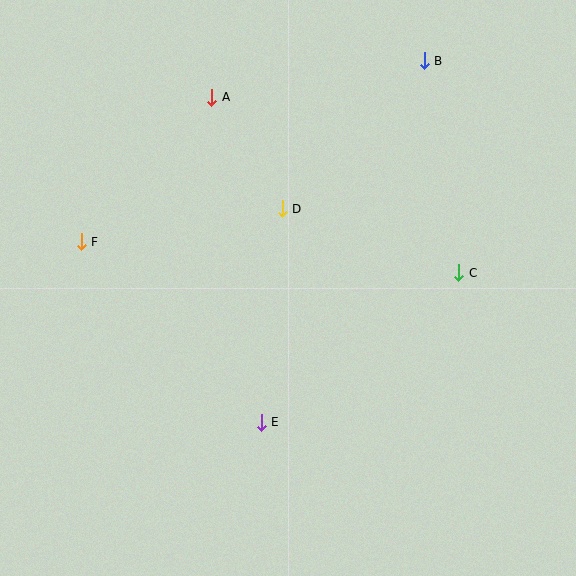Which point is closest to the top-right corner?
Point B is closest to the top-right corner.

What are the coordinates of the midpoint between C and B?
The midpoint between C and B is at (442, 167).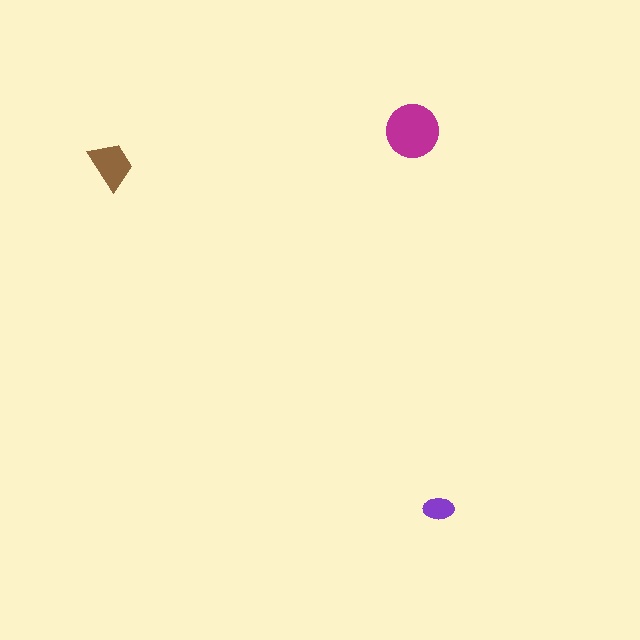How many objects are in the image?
There are 3 objects in the image.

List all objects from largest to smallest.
The magenta circle, the brown trapezoid, the purple ellipse.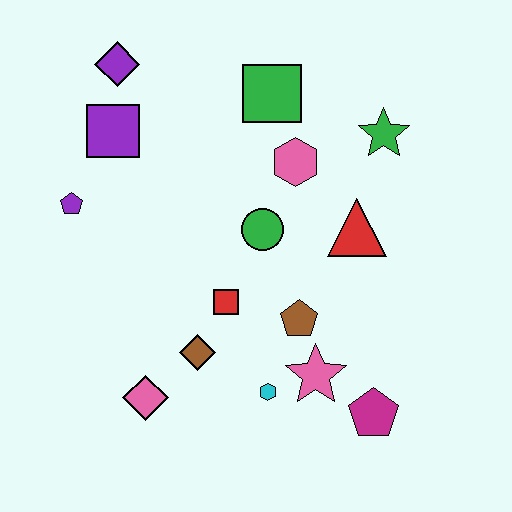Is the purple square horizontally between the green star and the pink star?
No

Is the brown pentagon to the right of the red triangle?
No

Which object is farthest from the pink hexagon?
The pink diamond is farthest from the pink hexagon.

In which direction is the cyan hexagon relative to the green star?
The cyan hexagon is below the green star.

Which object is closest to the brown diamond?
The red square is closest to the brown diamond.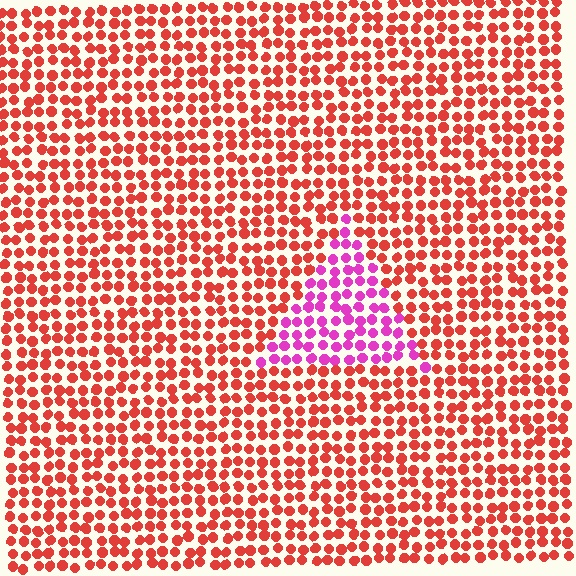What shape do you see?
I see a triangle.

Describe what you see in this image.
The image is filled with small red elements in a uniform arrangement. A triangle-shaped region is visible where the elements are tinted to a slightly different hue, forming a subtle color boundary.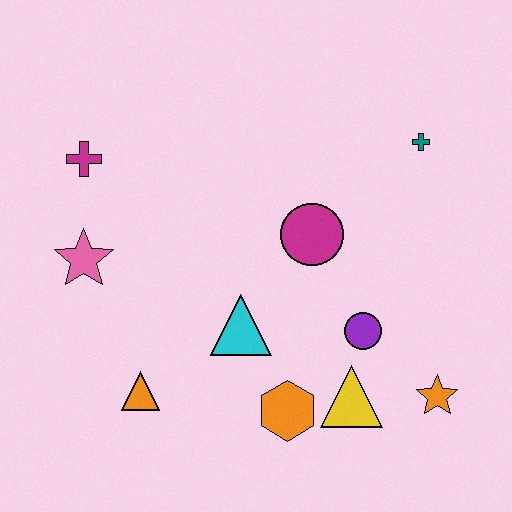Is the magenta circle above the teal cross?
No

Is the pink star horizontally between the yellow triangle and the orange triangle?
No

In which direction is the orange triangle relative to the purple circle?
The orange triangle is to the left of the purple circle.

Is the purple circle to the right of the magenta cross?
Yes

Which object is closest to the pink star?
The magenta cross is closest to the pink star.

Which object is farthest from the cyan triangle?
The teal cross is farthest from the cyan triangle.